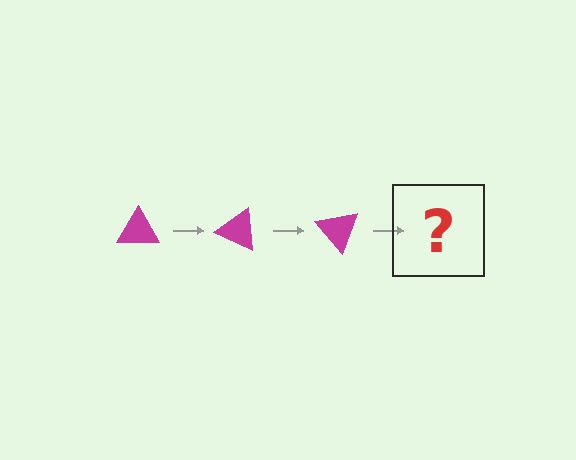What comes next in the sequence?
The next element should be a magenta triangle rotated 75 degrees.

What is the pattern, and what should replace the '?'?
The pattern is that the triangle rotates 25 degrees each step. The '?' should be a magenta triangle rotated 75 degrees.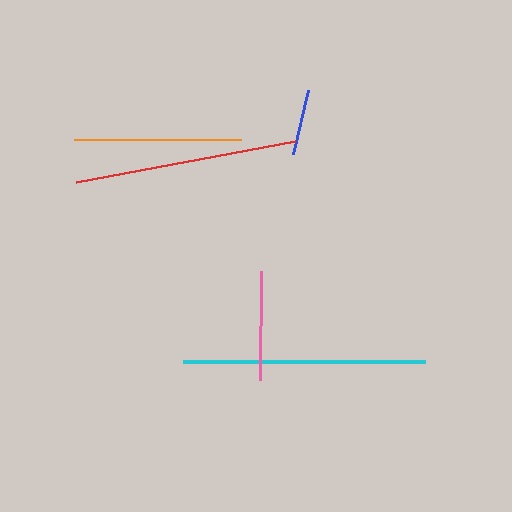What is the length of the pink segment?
The pink segment is approximately 109 pixels long.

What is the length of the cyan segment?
The cyan segment is approximately 242 pixels long.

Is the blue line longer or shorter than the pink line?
The pink line is longer than the blue line.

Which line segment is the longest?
The cyan line is the longest at approximately 242 pixels.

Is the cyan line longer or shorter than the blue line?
The cyan line is longer than the blue line.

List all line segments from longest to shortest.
From longest to shortest: cyan, red, orange, pink, blue.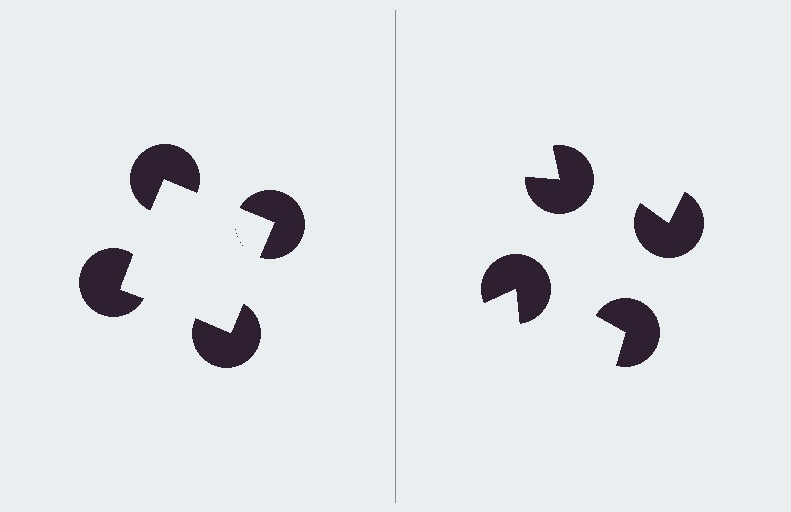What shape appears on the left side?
An illusory square.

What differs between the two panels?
The pac-man discs are positioned identically on both sides; only the wedge orientations differ. On the left they align to a square; on the right they are misaligned.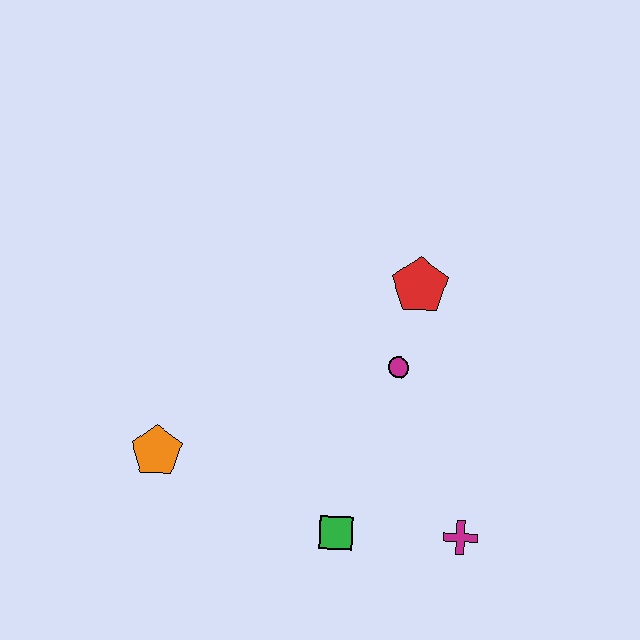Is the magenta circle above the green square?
Yes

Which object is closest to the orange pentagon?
The green square is closest to the orange pentagon.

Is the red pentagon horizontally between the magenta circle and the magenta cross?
Yes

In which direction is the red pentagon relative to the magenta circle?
The red pentagon is above the magenta circle.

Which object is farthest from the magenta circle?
The orange pentagon is farthest from the magenta circle.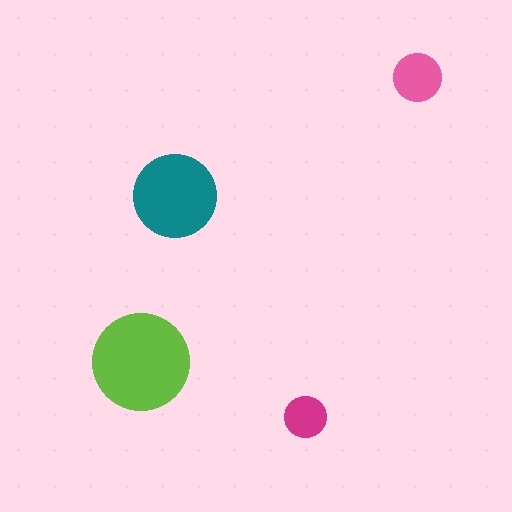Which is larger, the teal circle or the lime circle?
The lime one.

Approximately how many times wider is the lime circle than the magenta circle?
About 2.5 times wider.